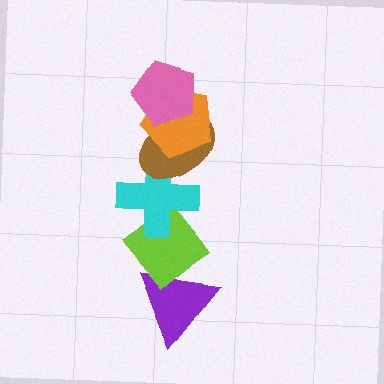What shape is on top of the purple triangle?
The lime diamond is on top of the purple triangle.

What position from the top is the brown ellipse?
The brown ellipse is 3rd from the top.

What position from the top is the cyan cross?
The cyan cross is 4th from the top.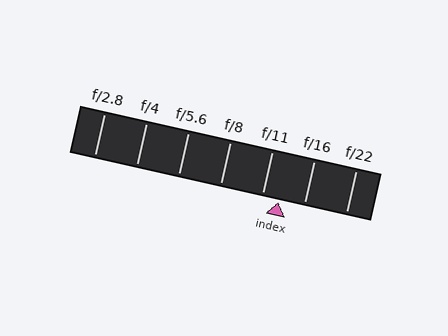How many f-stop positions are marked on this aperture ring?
There are 7 f-stop positions marked.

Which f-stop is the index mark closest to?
The index mark is closest to f/11.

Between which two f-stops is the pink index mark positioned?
The index mark is between f/11 and f/16.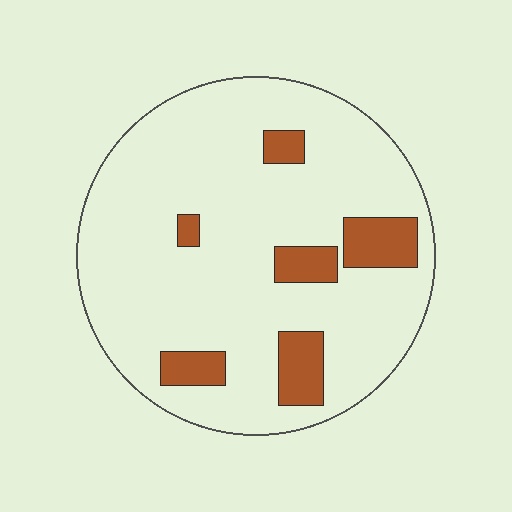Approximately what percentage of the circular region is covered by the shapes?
Approximately 15%.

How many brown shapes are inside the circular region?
6.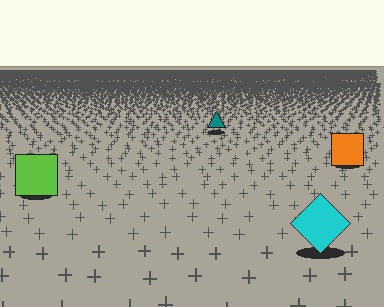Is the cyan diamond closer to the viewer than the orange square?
Yes. The cyan diamond is closer — you can tell from the texture gradient: the ground texture is coarser near it.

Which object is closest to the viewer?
The cyan diamond is closest. The texture marks near it are larger and more spread out.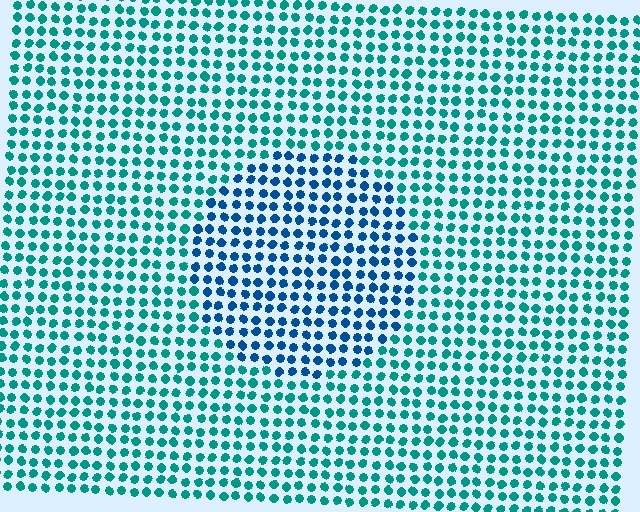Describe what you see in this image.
The image is filled with small teal elements in a uniform arrangement. A circle-shaped region is visible where the elements are tinted to a slightly different hue, forming a subtle color boundary.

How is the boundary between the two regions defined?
The boundary is defined purely by a slight shift in hue (about 36 degrees). Spacing, size, and orientation are identical on both sides.